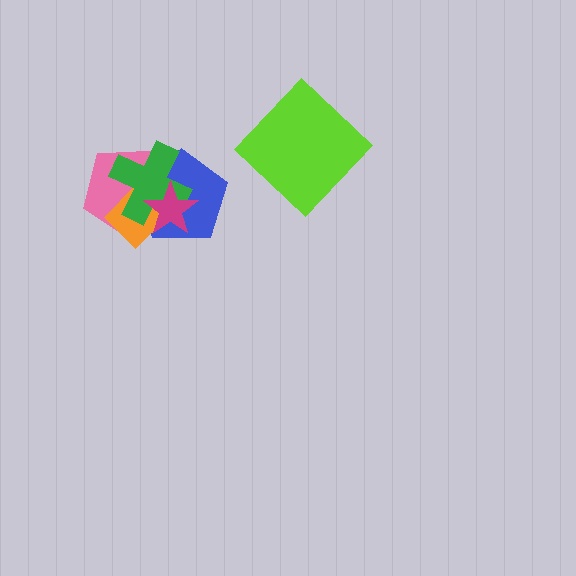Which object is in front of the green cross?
The magenta star is in front of the green cross.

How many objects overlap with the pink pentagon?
4 objects overlap with the pink pentagon.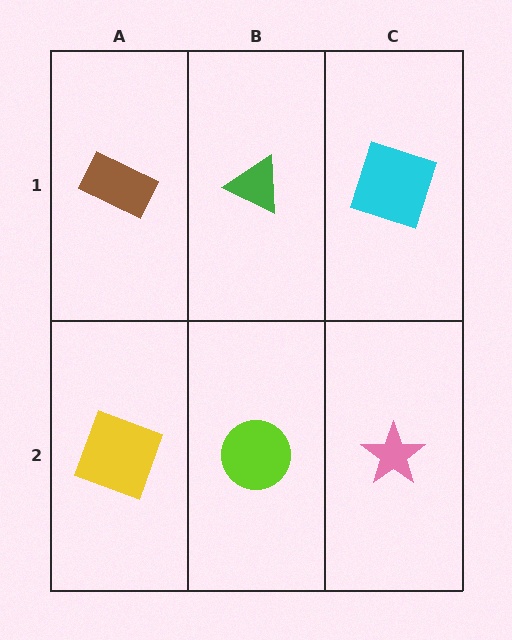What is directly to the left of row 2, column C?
A lime circle.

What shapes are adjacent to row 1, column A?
A yellow square (row 2, column A), a green triangle (row 1, column B).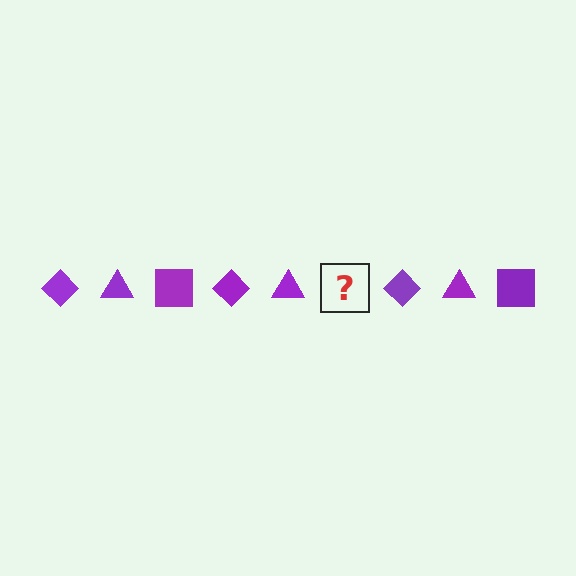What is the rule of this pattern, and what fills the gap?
The rule is that the pattern cycles through diamond, triangle, square shapes in purple. The gap should be filled with a purple square.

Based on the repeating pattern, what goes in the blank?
The blank should be a purple square.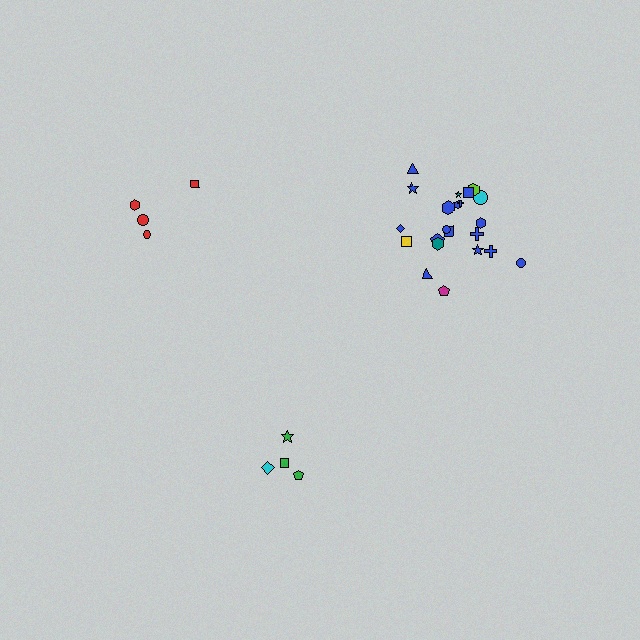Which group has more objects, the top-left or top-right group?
The top-right group.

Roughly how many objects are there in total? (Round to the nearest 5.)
Roughly 30 objects in total.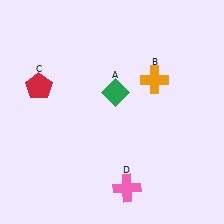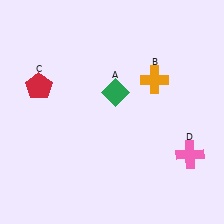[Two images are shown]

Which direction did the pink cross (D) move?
The pink cross (D) moved right.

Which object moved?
The pink cross (D) moved right.